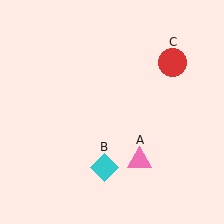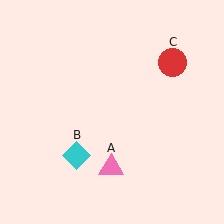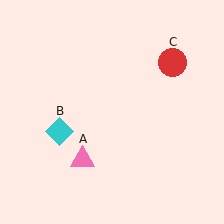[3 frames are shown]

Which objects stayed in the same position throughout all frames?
Red circle (object C) remained stationary.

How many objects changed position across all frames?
2 objects changed position: pink triangle (object A), cyan diamond (object B).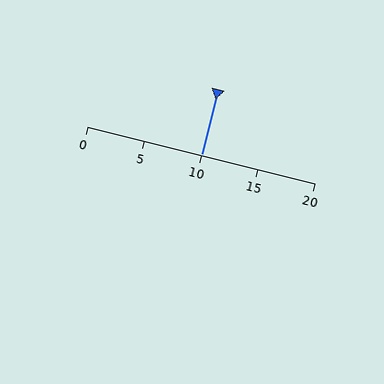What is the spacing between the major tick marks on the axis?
The major ticks are spaced 5 apart.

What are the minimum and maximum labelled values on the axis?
The axis runs from 0 to 20.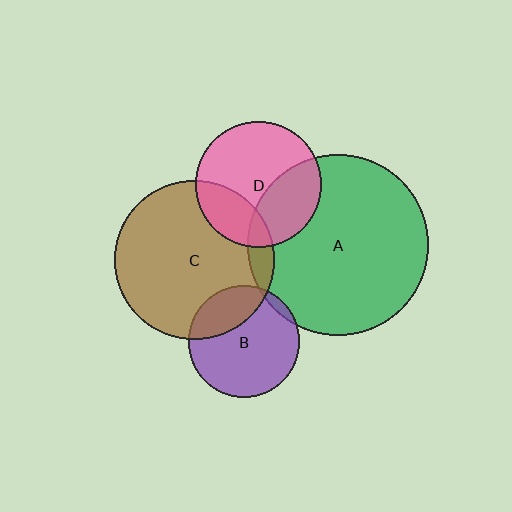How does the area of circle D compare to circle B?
Approximately 1.3 times.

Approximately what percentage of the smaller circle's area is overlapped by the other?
Approximately 25%.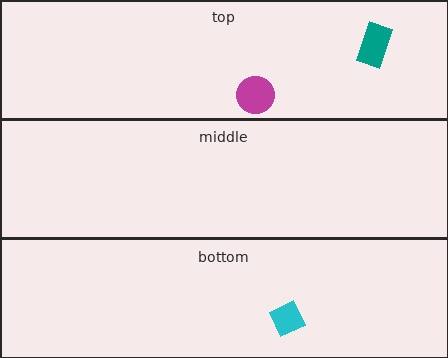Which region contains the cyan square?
The bottom region.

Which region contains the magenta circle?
The top region.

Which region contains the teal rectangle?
The top region.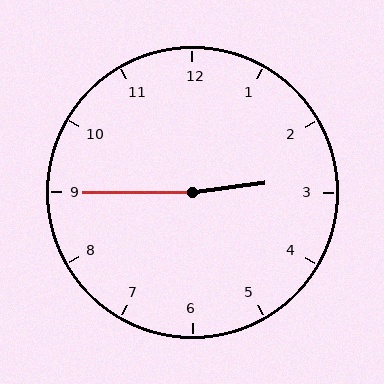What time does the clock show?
2:45.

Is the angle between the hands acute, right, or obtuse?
It is obtuse.